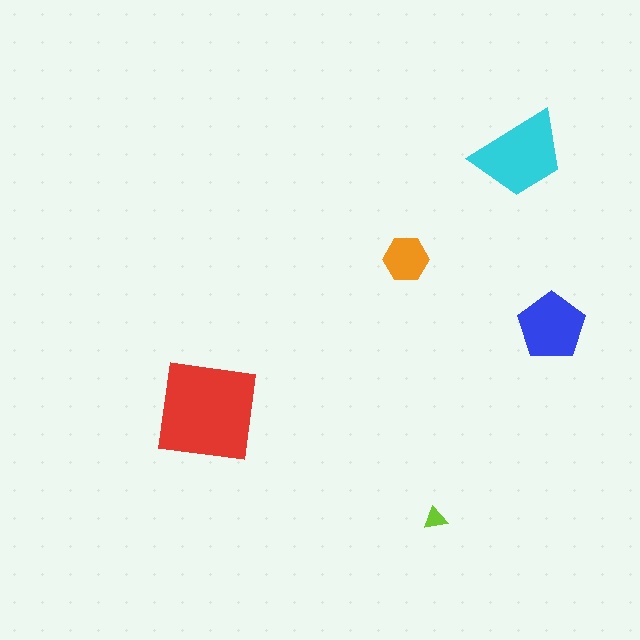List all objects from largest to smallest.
The red square, the cyan trapezoid, the blue pentagon, the orange hexagon, the lime triangle.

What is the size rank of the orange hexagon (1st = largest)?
4th.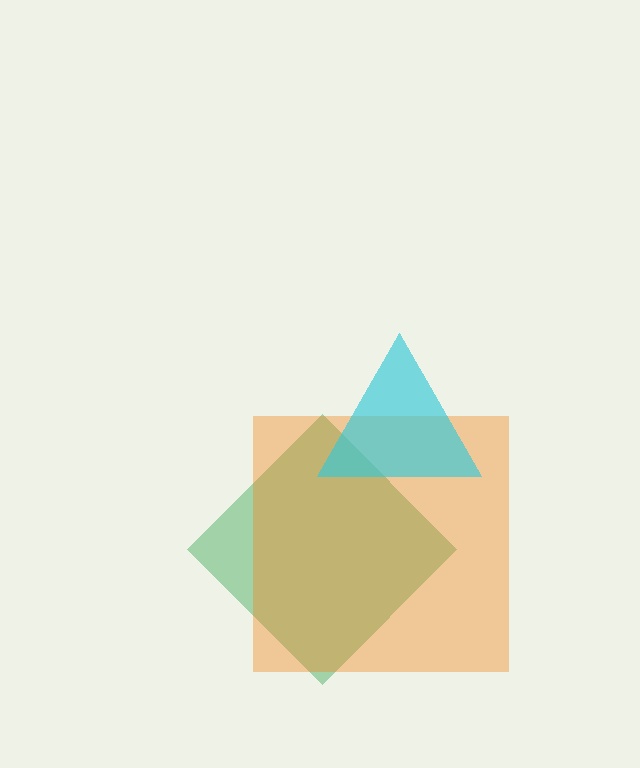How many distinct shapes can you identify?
There are 3 distinct shapes: a green diamond, an orange square, a cyan triangle.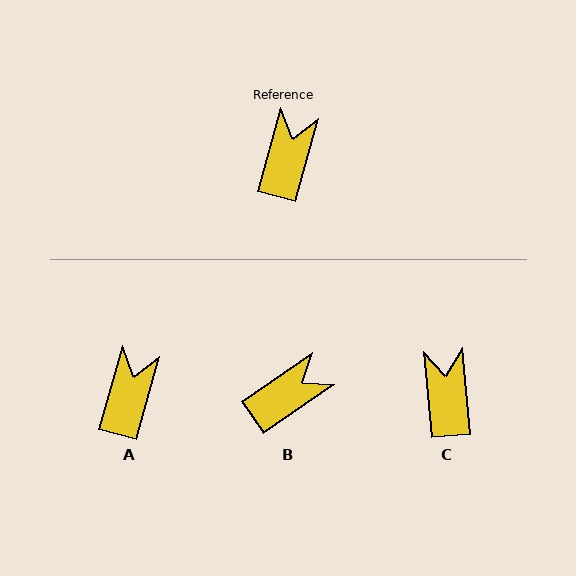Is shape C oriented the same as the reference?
No, it is off by about 21 degrees.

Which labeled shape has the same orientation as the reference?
A.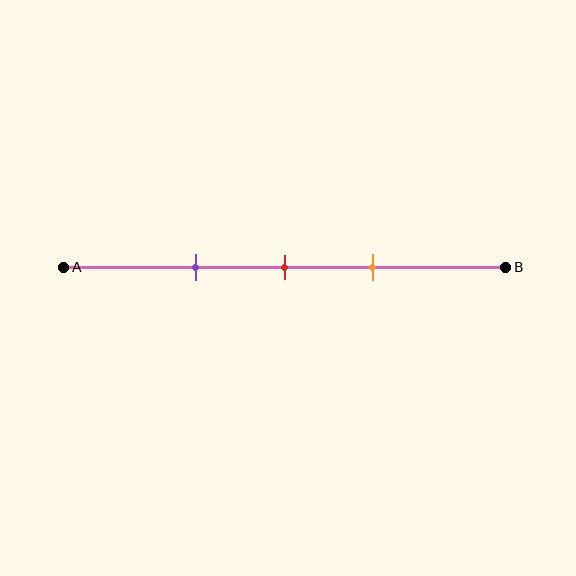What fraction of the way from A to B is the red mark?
The red mark is approximately 50% (0.5) of the way from A to B.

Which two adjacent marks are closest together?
The red and orange marks are the closest adjacent pair.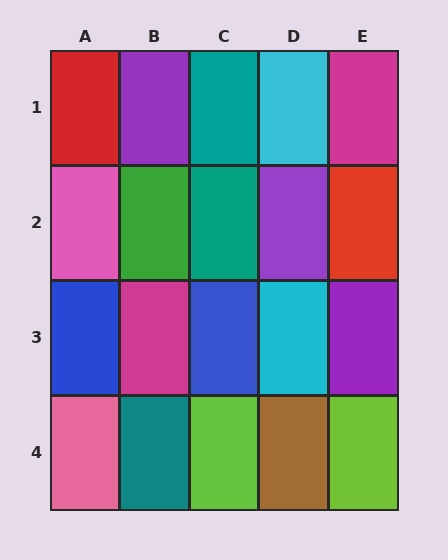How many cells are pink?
2 cells are pink.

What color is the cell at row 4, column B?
Teal.